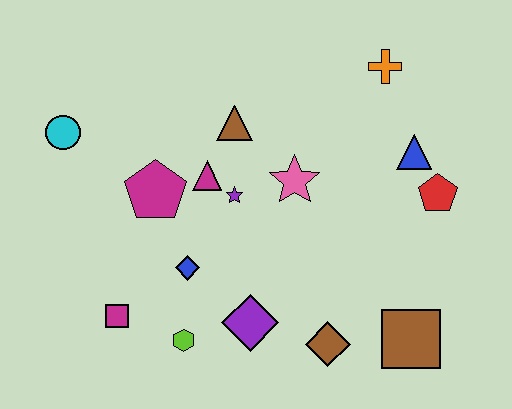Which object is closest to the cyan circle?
The magenta pentagon is closest to the cyan circle.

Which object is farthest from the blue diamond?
The orange cross is farthest from the blue diamond.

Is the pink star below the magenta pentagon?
No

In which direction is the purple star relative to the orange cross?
The purple star is to the left of the orange cross.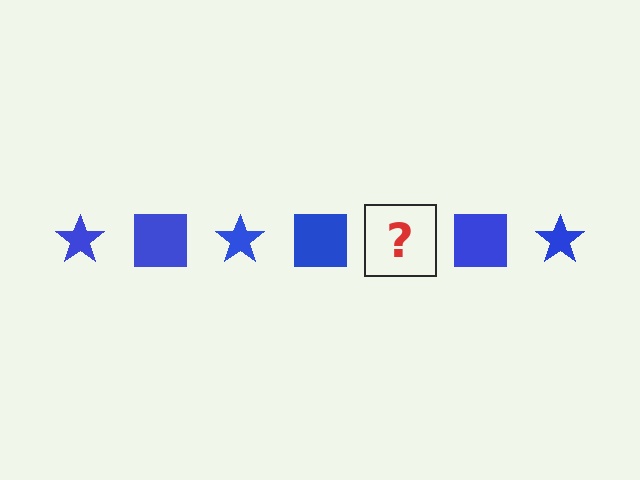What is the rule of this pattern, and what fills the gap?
The rule is that the pattern cycles through star, square shapes in blue. The gap should be filled with a blue star.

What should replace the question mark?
The question mark should be replaced with a blue star.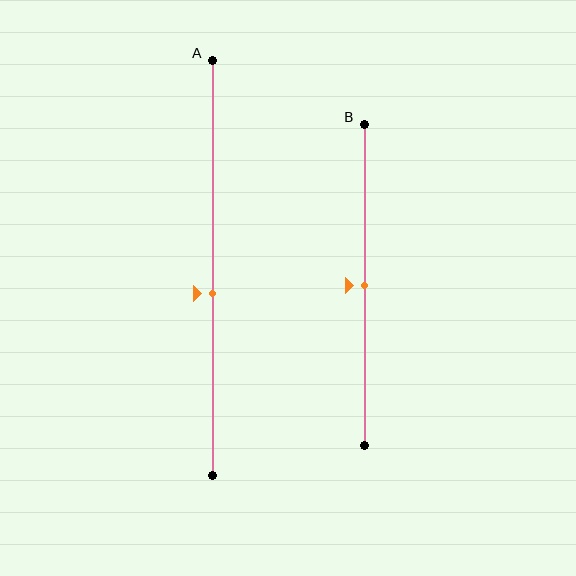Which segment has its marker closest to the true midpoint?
Segment B has its marker closest to the true midpoint.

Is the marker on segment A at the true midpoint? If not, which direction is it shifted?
No, the marker on segment A is shifted downward by about 6% of the segment length.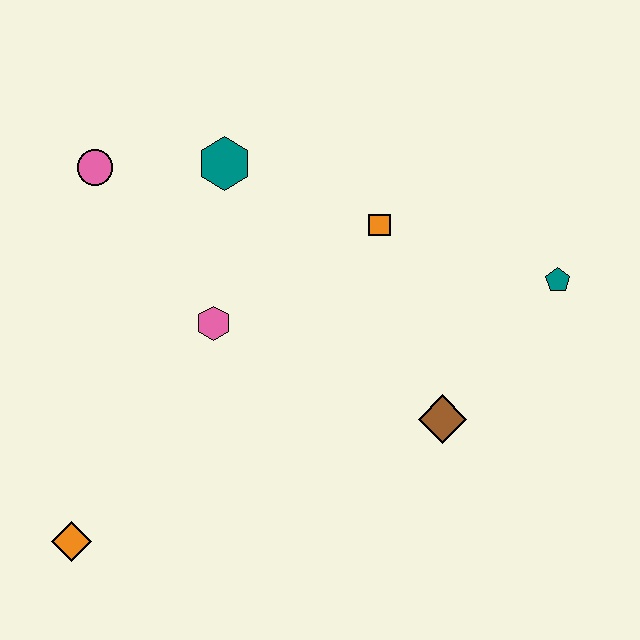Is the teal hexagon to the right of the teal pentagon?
No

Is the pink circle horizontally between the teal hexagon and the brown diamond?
No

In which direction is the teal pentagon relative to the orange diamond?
The teal pentagon is to the right of the orange diamond.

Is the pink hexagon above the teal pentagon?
No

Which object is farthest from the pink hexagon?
The teal pentagon is farthest from the pink hexagon.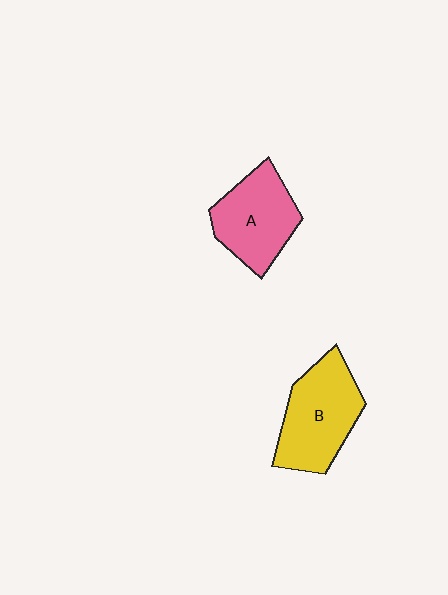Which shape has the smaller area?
Shape A (pink).